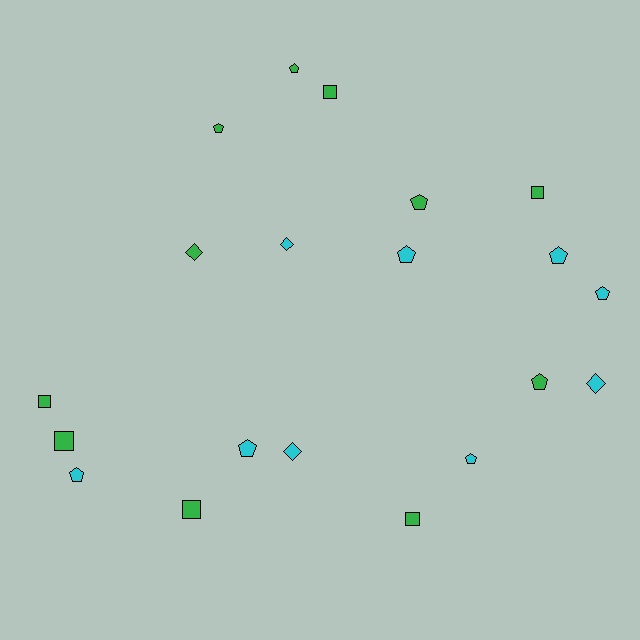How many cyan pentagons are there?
There are 6 cyan pentagons.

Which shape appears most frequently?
Pentagon, with 10 objects.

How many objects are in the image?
There are 20 objects.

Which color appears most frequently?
Green, with 11 objects.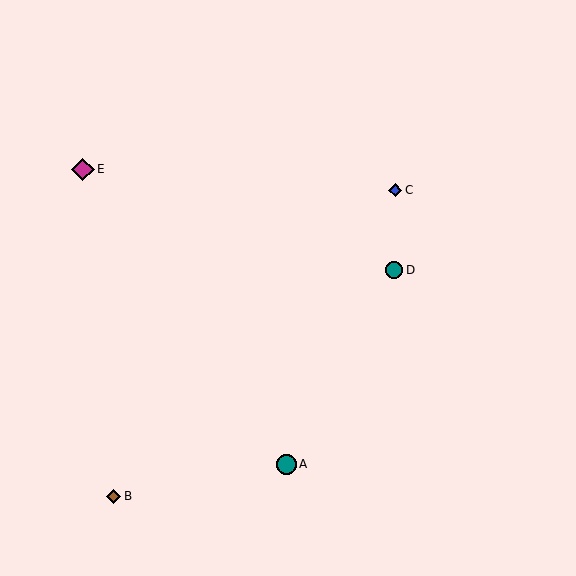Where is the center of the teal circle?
The center of the teal circle is at (286, 464).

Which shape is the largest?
The magenta diamond (labeled E) is the largest.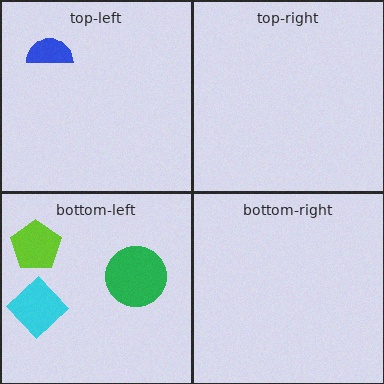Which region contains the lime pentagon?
The bottom-left region.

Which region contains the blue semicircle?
The top-left region.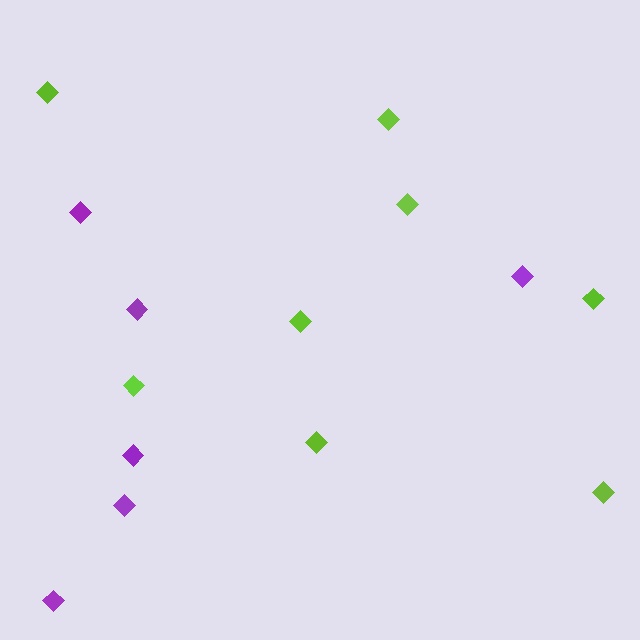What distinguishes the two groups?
There are 2 groups: one group of purple diamonds (6) and one group of lime diamonds (8).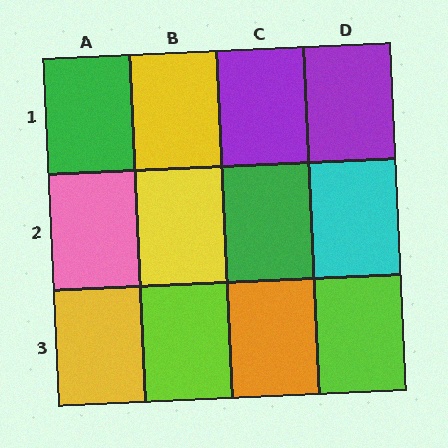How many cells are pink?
1 cell is pink.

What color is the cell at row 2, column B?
Yellow.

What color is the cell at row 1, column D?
Purple.